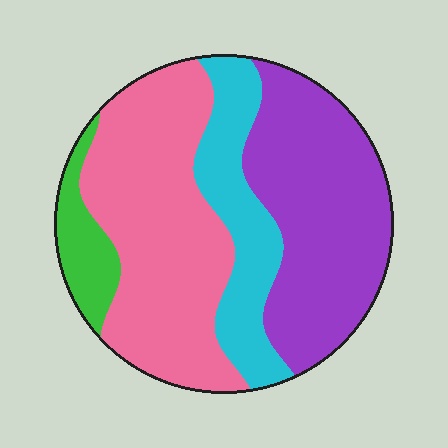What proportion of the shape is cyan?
Cyan takes up about one sixth (1/6) of the shape.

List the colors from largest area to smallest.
From largest to smallest: pink, purple, cyan, green.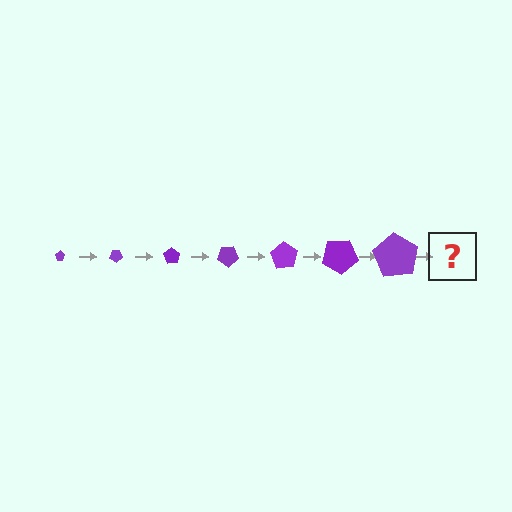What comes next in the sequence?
The next element should be a pentagon, larger than the previous one and rotated 245 degrees from the start.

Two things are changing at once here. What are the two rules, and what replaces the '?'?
The two rules are that the pentagon grows larger each step and it rotates 35 degrees each step. The '?' should be a pentagon, larger than the previous one and rotated 245 degrees from the start.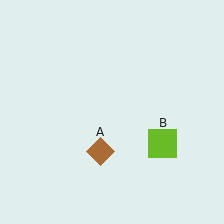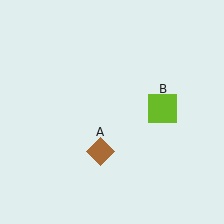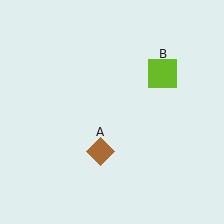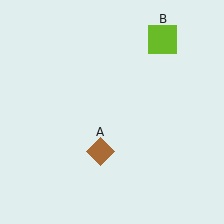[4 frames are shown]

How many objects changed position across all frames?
1 object changed position: lime square (object B).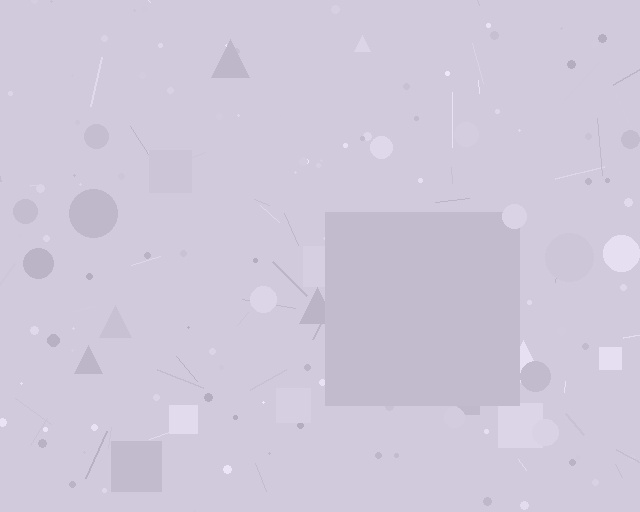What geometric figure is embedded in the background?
A square is embedded in the background.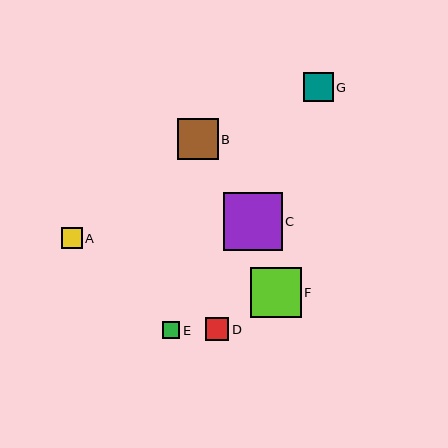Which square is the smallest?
Square E is the smallest with a size of approximately 17 pixels.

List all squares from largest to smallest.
From largest to smallest: C, F, B, G, D, A, E.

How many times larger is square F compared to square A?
Square F is approximately 2.4 times the size of square A.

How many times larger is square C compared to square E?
Square C is approximately 3.4 times the size of square E.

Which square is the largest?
Square C is the largest with a size of approximately 59 pixels.